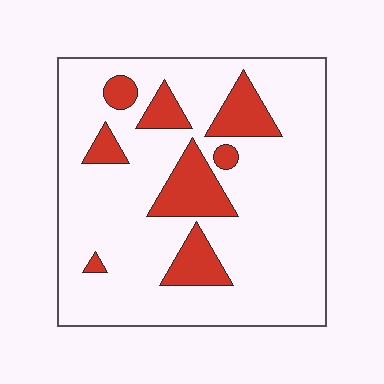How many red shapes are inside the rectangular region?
8.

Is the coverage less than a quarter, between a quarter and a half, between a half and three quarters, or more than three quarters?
Less than a quarter.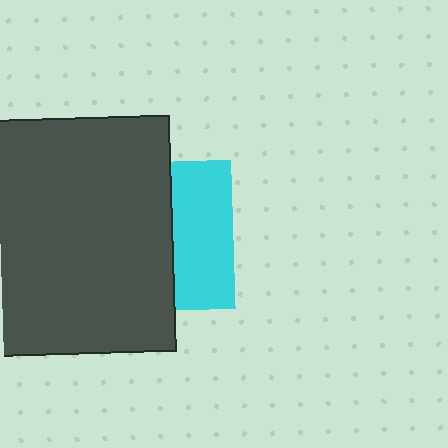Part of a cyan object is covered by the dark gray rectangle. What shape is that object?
It is a square.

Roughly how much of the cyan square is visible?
A small part of it is visible (roughly 41%).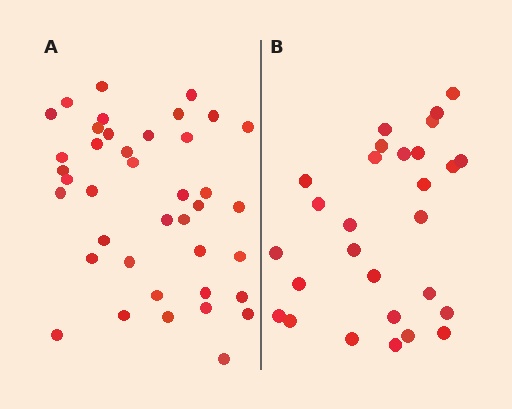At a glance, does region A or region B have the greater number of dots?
Region A (the left region) has more dots.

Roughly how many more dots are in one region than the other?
Region A has roughly 12 or so more dots than region B.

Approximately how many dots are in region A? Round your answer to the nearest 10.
About 40 dots.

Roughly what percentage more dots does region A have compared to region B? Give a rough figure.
About 45% more.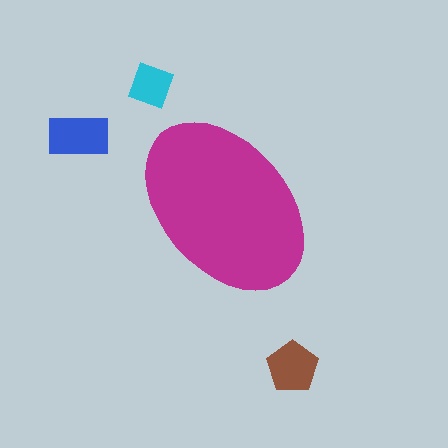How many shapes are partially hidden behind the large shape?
0 shapes are partially hidden.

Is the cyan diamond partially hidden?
No, the cyan diamond is fully visible.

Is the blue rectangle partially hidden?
No, the blue rectangle is fully visible.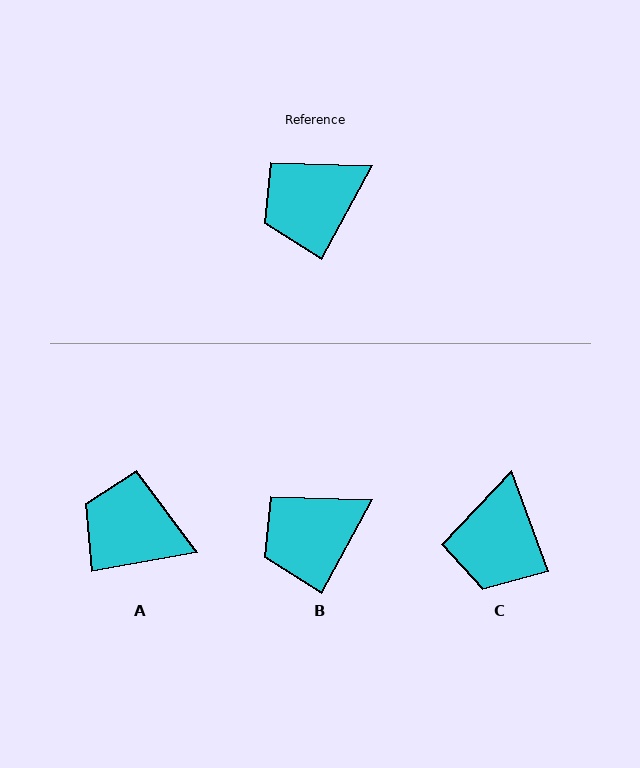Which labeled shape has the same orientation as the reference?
B.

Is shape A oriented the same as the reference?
No, it is off by about 52 degrees.